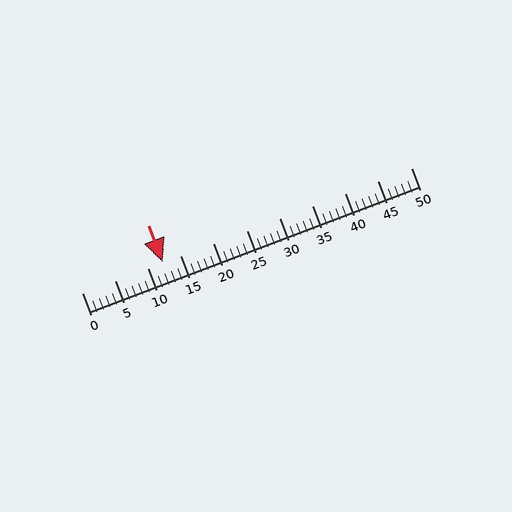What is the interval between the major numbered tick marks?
The major tick marks are spaced 5 units apart.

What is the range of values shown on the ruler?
The ruler shows values from 0 to 50.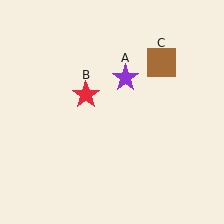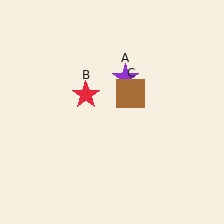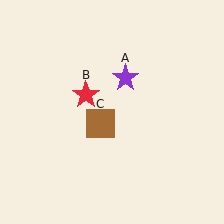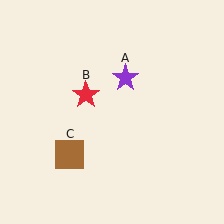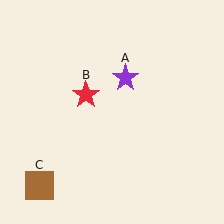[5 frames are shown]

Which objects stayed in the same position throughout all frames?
Purple star (object A) and red star (object B) remained stationary.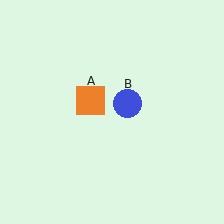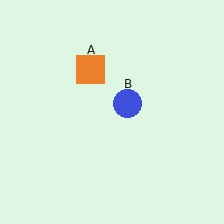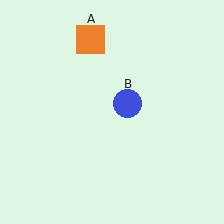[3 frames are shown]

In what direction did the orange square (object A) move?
The orange square (object A) moved up.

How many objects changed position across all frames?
1 object changed position: orange square (object A).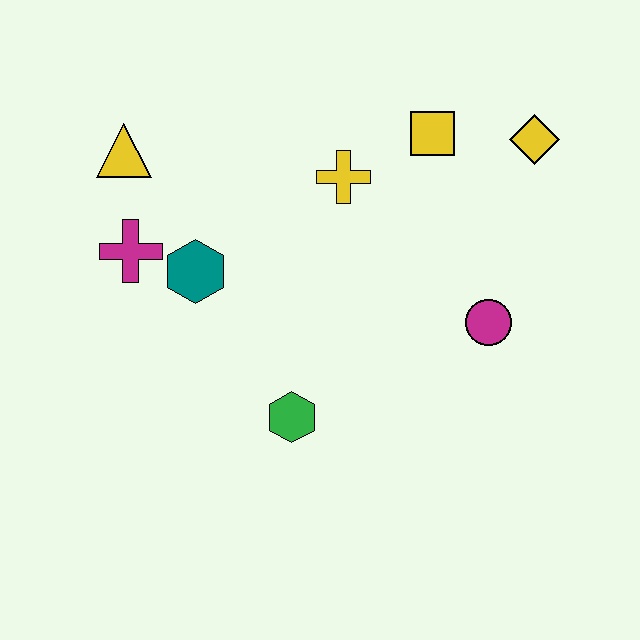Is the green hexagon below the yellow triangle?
Yes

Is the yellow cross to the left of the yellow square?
Yes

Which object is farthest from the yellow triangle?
The yellow diamond is farthest from the yellow triangle.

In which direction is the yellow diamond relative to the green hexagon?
The yellow diamond is above the green hexagon.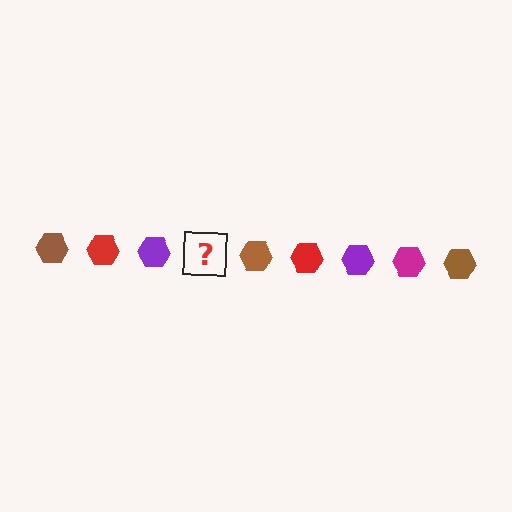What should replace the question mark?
The question mark should be replaced with a magenta hexagon.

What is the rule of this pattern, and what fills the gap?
The rule is that the pattern cycles through brown, red, purple, magenta hexagons. The gap should be filled with a magenta hexagon.